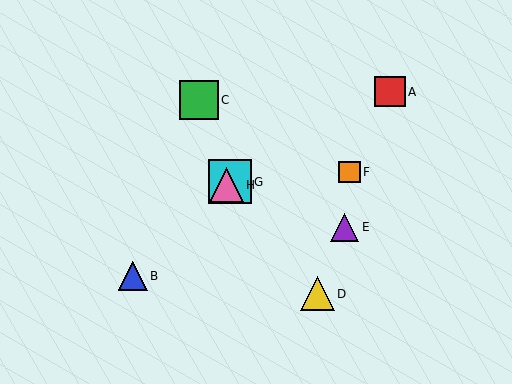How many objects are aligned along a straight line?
3 objects (B, G, H) are aligned along a straight line.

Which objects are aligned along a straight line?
Objects B, G, H are aligned along a straight line.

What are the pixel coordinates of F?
Object F is at (350, 172).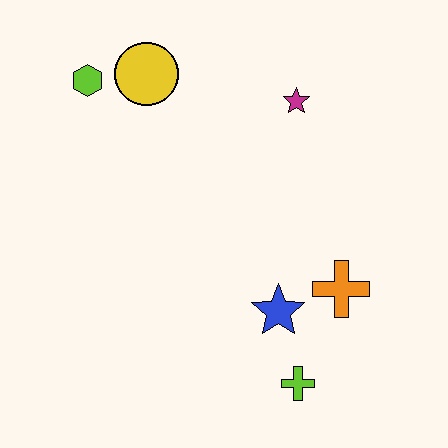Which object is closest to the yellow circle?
The lime hexagon is closest to the yellow circle.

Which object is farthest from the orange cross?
The lime hexagon is farthest from the orange cross.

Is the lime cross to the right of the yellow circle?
Yes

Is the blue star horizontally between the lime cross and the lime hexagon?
Yes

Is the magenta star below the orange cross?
No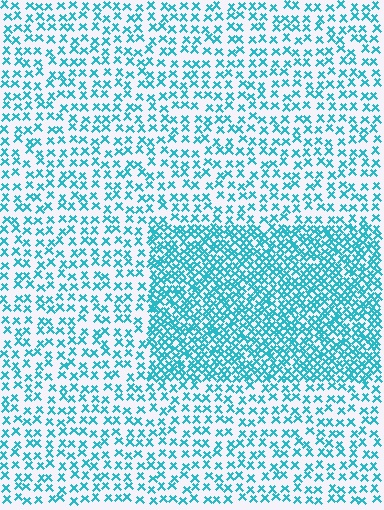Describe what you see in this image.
The image contains small cyan elements arranged at two different densities. A rectangle-shaped region is visible where the elements are more densely packed than the surrounding area.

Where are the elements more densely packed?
The elements are more densely packed inside the rectangle boundary.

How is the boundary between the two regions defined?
The boundary is defined by a change in element density (approximately 2.3x ratio). All elements are the same color, size, and shape.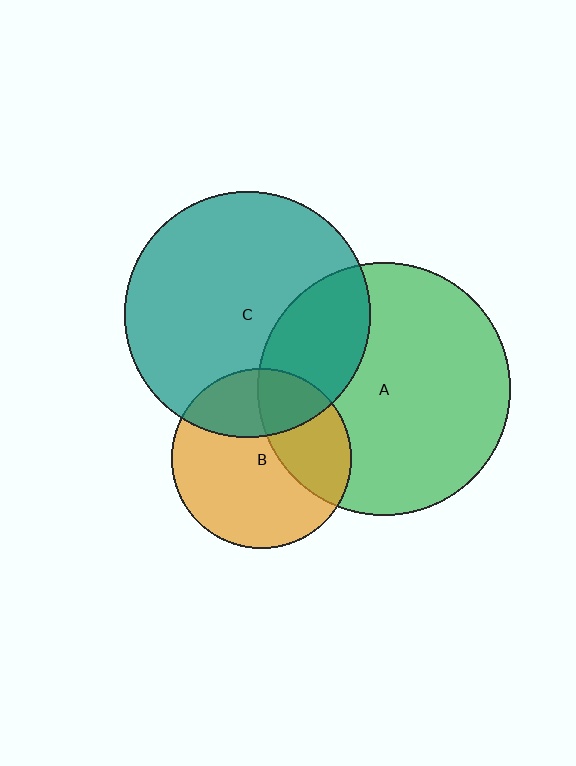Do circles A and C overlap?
Yes.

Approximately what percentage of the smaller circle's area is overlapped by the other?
Approximately 25%.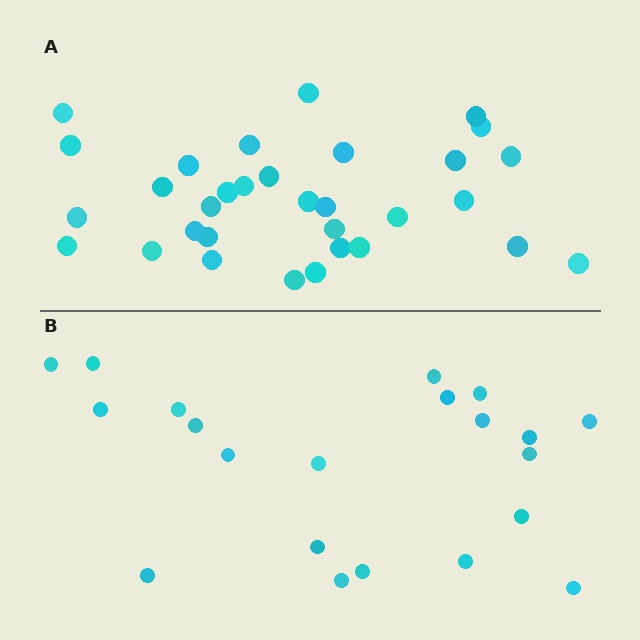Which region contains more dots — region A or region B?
Region A (the top region) has more dots.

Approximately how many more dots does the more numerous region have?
Region A has roughly 12 or so more dots than region B.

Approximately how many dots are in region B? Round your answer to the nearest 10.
About 20 dots. (The exact count is 21, which rounds to 20.)